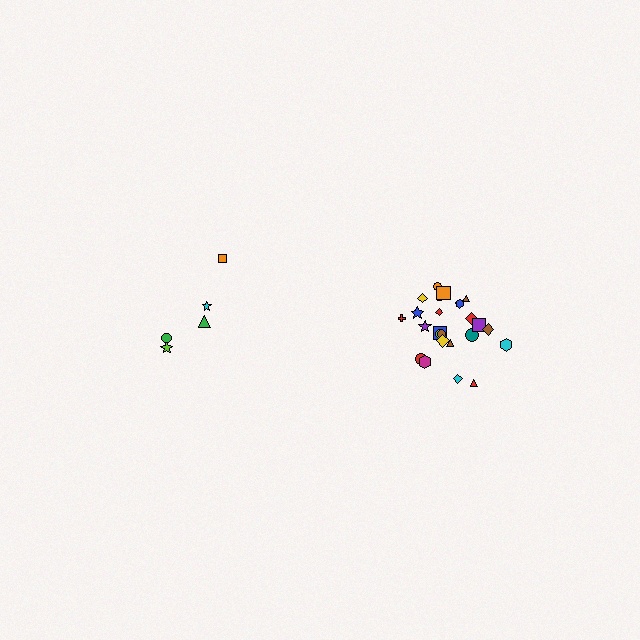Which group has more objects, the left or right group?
The right group.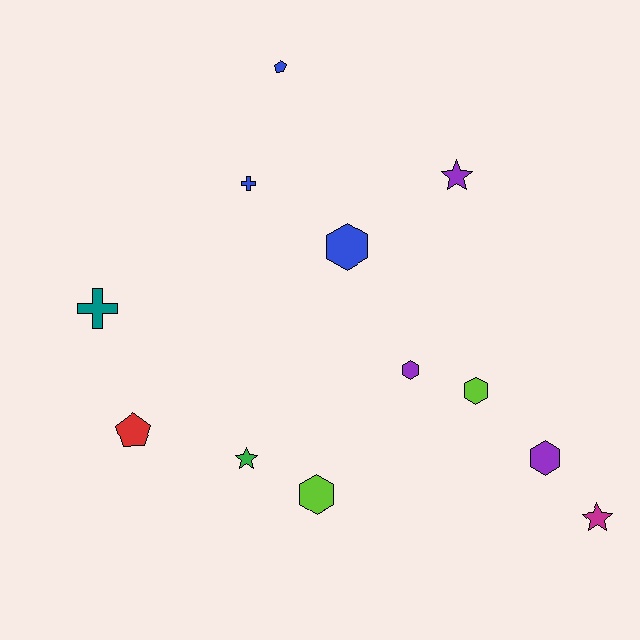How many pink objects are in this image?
There are no pink objects.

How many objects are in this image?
There are 12 objects.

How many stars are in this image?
There are 3 stars.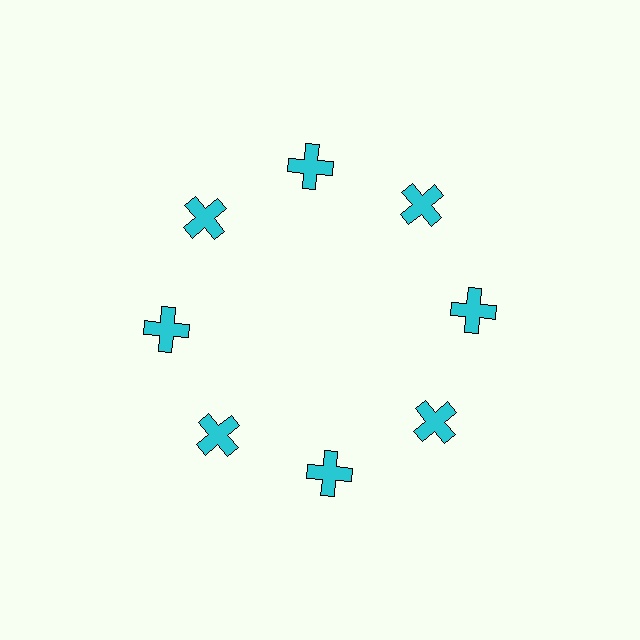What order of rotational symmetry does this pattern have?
This pattern has 8-fold rotational symmetry.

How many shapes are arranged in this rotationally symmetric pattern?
There are 8 shapes, arranged in 8 groups of 1.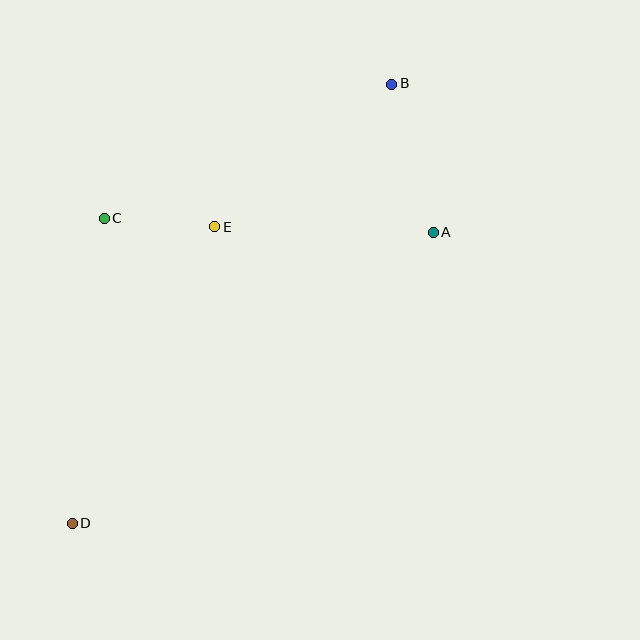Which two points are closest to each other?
Points C and E are closest to each other.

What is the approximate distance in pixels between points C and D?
The distance between C and D is approximately 307 pixels.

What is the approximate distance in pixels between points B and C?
The distance between B and C is approximately 317 pixels.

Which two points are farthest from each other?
Points B and D are farthest from each other.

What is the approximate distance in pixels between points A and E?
The distance between A and E is approximately 218 pixels.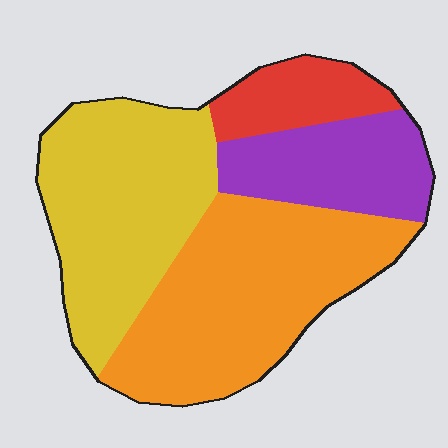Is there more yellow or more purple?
Yellow.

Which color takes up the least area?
Red, at roughly 10%.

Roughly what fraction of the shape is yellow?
Yellow covers 34% of the shape.